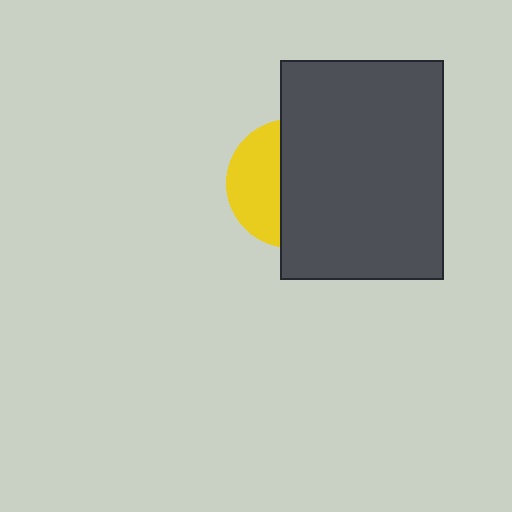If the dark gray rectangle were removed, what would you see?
You would see the complete yellow circle.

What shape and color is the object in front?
The object in front is a dark gray rectangle.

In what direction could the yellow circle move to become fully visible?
The yellow circle could move left. That would shift it out from behind the dark gray rectangle entirely.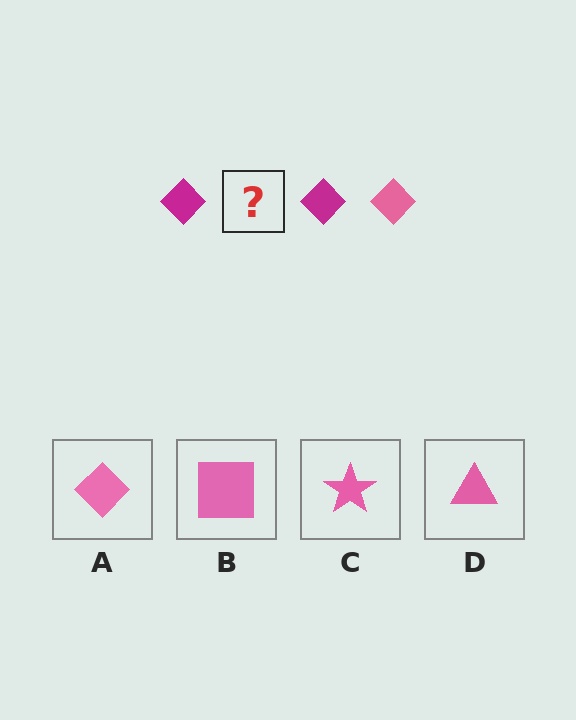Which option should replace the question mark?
Option A.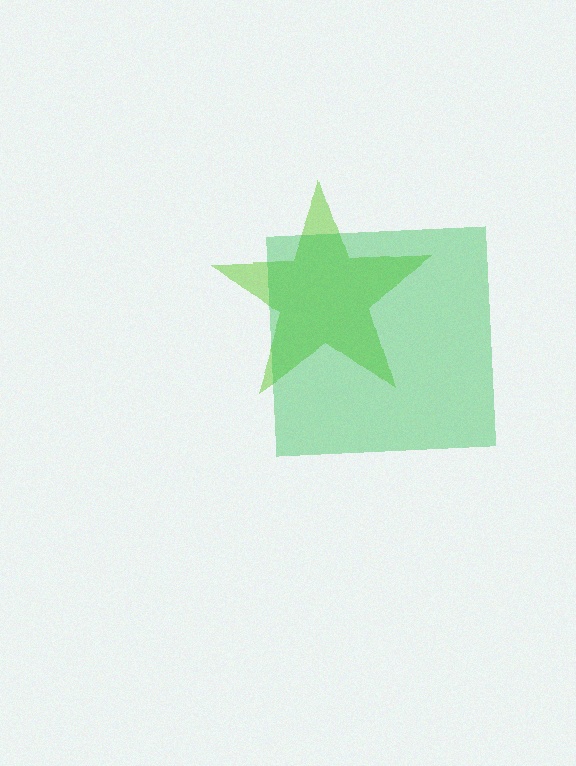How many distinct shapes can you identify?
There are 2 distinct shapes: a lime star, a green square.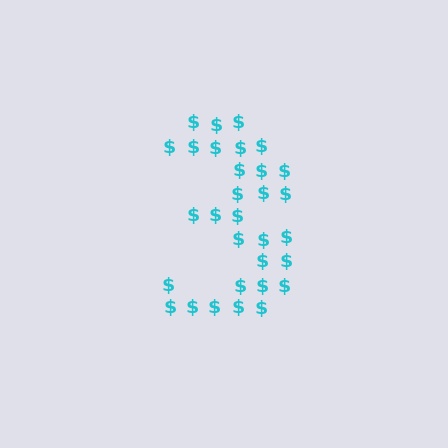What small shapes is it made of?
It is made of small dollar signs.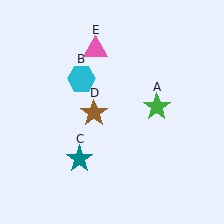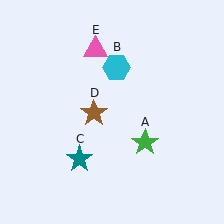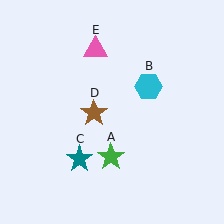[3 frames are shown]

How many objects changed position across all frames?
2 objects changed position: green star (object A), cyan hexagon (object B).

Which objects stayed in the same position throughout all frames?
Teal star (object C) and brown star (object D) and pink triangle (object E) remained stationary.